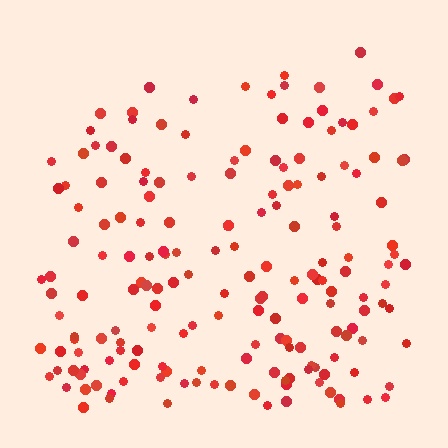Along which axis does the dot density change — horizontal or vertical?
Vertical.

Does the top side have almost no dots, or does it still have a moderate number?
Still a moderate number, just noticeably fewer than the bottom.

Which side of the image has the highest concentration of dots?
The bottom.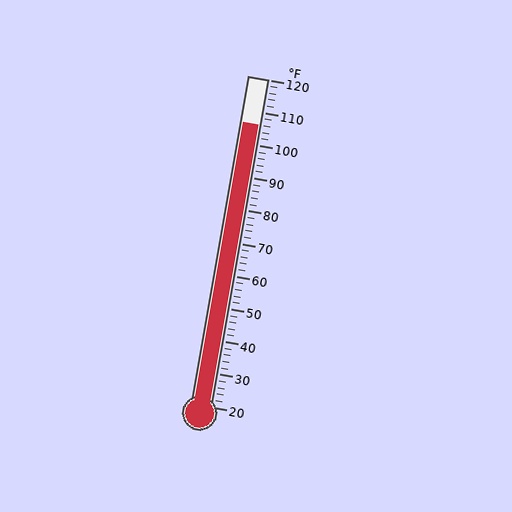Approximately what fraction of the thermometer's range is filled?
The thermometer is filled to approximately 85% of its range.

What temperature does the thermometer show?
The thermometer shows approximately 106°F.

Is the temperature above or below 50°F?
The temperature is above 50°F.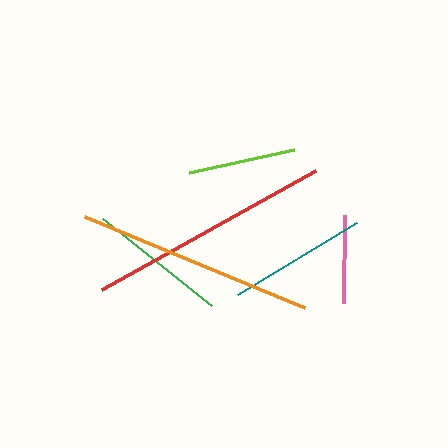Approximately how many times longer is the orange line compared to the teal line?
The orange line is approximately 1.7 times the length of the teal line.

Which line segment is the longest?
The red line is the longest at approximately 244 pixels.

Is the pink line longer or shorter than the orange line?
The orange line is longer than the pink line.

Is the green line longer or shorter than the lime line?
The green line is longer than the lime line.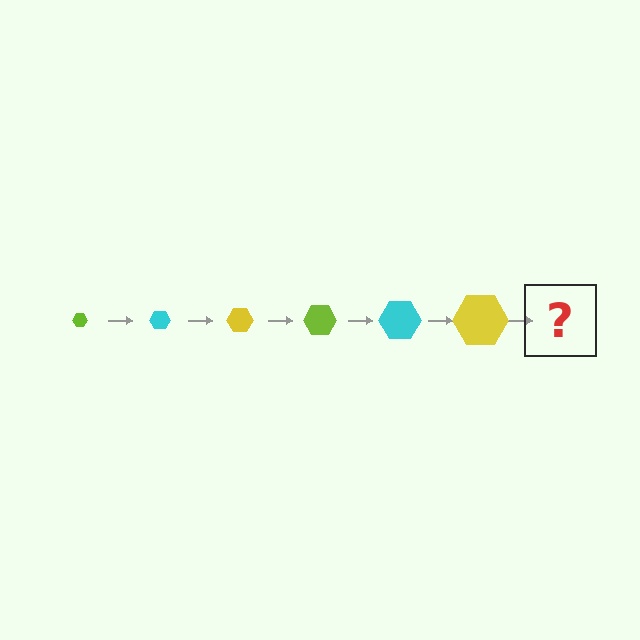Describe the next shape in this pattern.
It should be a lime hexagon, larger than the previous one.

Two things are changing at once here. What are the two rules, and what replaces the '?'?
The two rules are that the hexagon grows larger each step and the color cycles through lime, cyan, and yellow. The '?' should be a lime hexagon, larger than the previous one.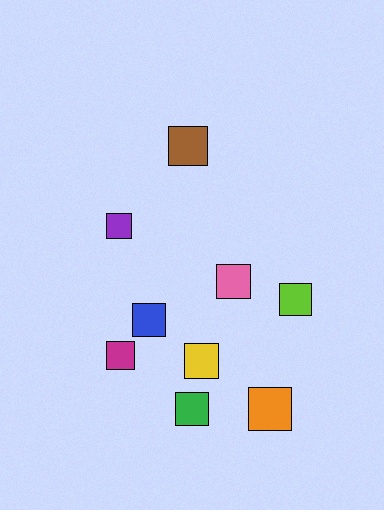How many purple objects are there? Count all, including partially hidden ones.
There is 1 purple object.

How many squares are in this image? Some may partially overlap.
There are 9 squares.